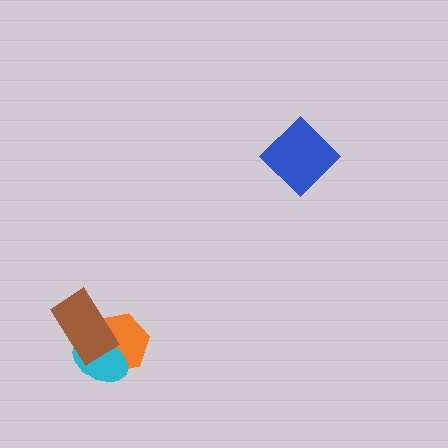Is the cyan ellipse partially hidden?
Yes, it is partially covered by another shape.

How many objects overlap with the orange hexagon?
2 objects overlap with the orange hexagon.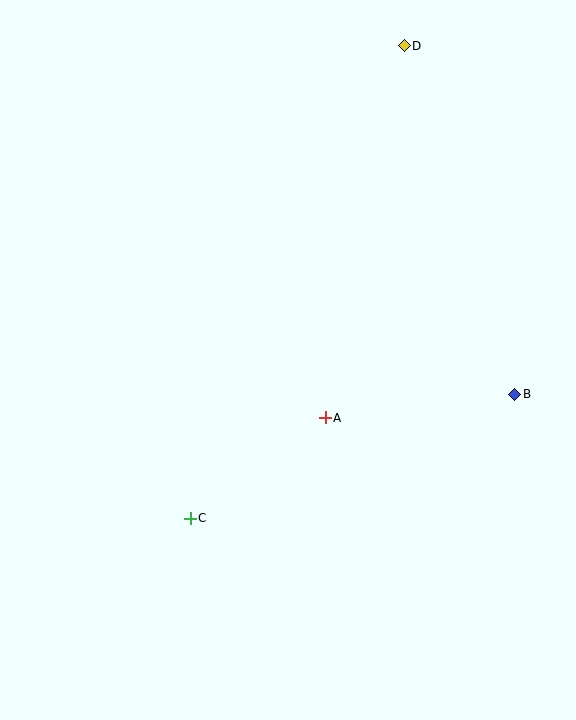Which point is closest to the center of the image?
Point A at (325, 418) is closest to the center.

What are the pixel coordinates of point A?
Point A is at (325, 418).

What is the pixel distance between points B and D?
The distance between B and D is 365 pixels.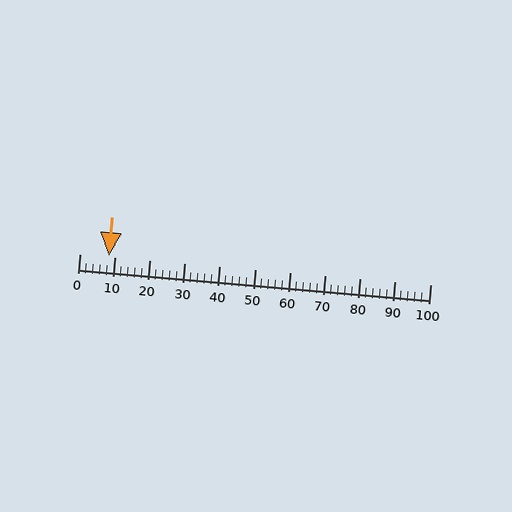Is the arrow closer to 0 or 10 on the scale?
The arrow is closer to 10.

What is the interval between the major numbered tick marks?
The major tick marks are spaced 10 units apart.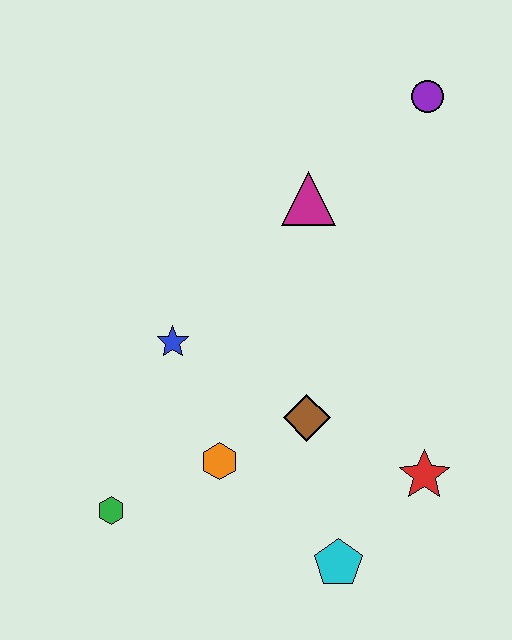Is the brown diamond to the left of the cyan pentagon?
Yes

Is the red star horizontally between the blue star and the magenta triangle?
No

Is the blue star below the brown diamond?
No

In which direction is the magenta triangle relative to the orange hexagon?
The magenta triangle is above the orange hexagon.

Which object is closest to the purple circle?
The magenta triangle is closest to the purple circle.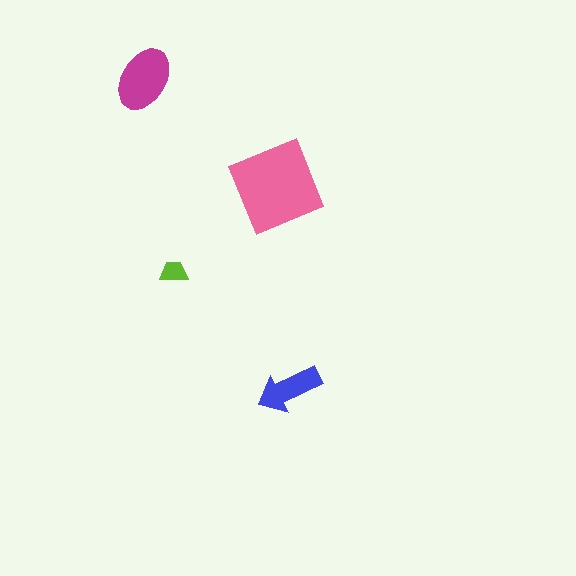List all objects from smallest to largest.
The lime trapezoid, the blue arrow, the magenta ellipse, the pink diamond.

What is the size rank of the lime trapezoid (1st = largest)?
4th.